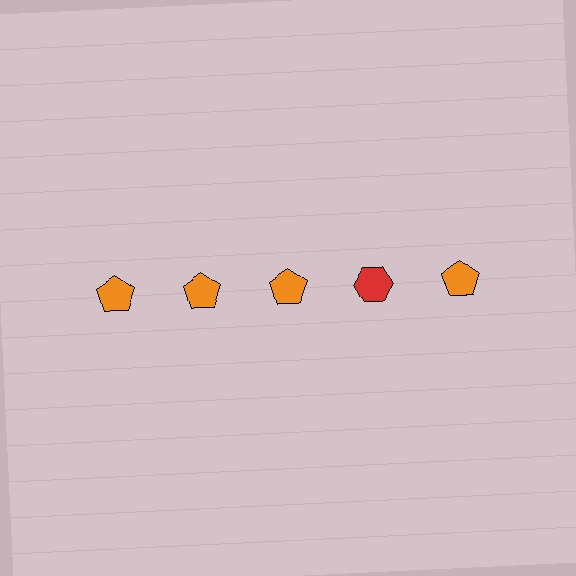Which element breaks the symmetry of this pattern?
The red hexagon in the top row, second from right column breaks the symmetry. All other shapes are orange pentagons.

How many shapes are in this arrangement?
There are 5 shapes arranged in a grid pattern.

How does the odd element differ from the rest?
It differs in both color (red instead of orange) and shape (hexagon instead of pentagon).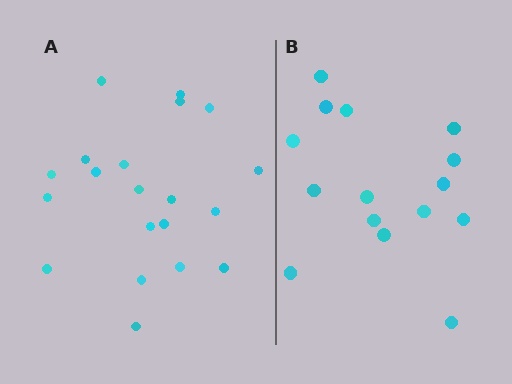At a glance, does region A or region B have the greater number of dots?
Region A (the left region) has more dots.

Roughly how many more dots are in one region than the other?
Region A has about 5 more dots than region B.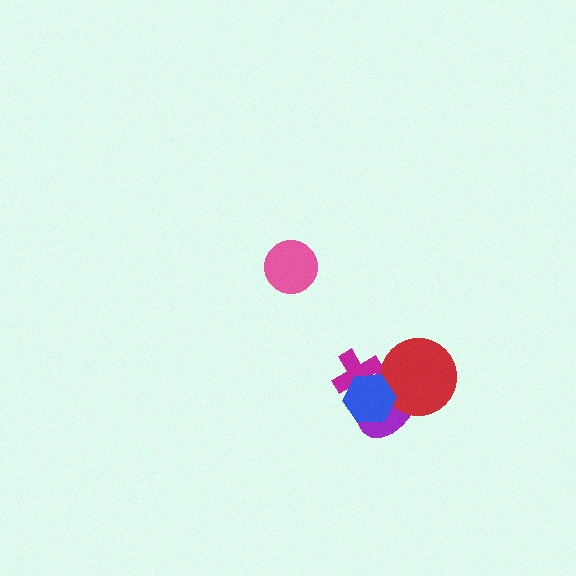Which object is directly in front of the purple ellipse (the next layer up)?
The red circle is directly in front of the purple ellipse.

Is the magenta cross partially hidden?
Yes, it is partially covered by another shape.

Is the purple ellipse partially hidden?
Yes, it is partially covered by another shape.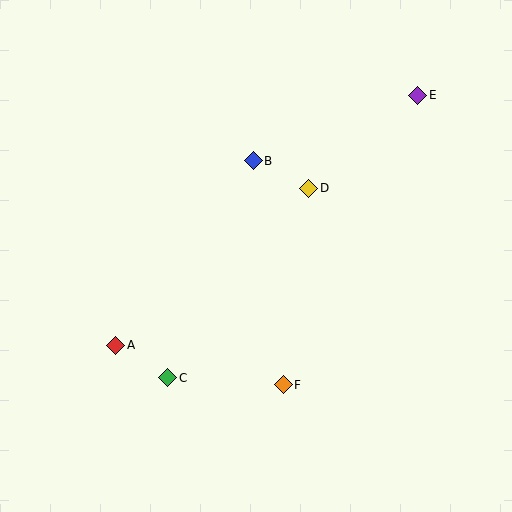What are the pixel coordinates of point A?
Point A is at (116, 345).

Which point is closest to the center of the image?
Point D at (309, 188) is closest to the center.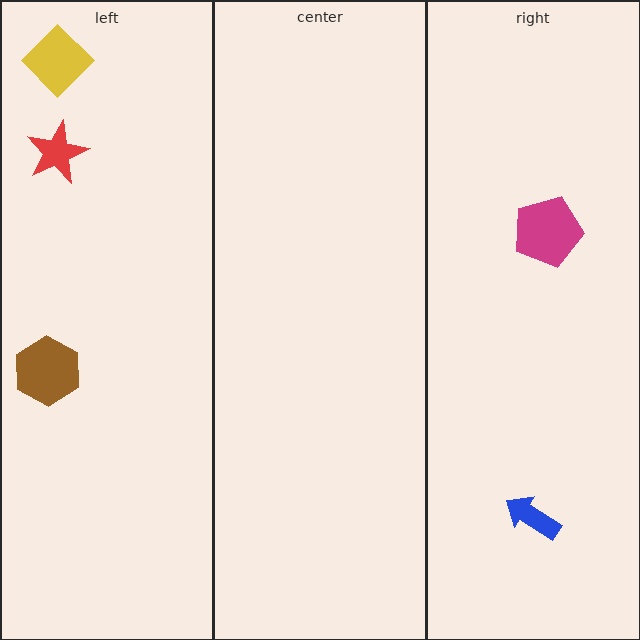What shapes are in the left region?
The brown hexagon, the red star, the yellow diamond.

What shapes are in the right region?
The magenta pentagon, the blue arrow.